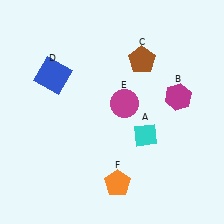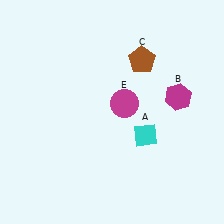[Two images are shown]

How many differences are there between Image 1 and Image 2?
There are 2 differences between the two images.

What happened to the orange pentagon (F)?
The orange pentagon (F) was removed in Image 2. It was in the bottom-right area of Image 1.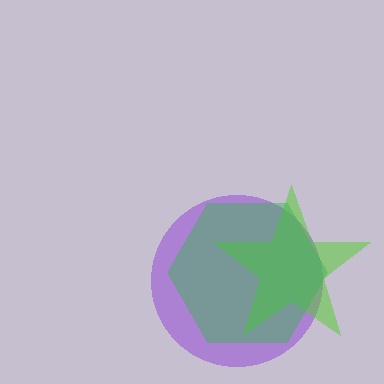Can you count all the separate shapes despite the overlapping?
Yes, there are 3 separate shapes.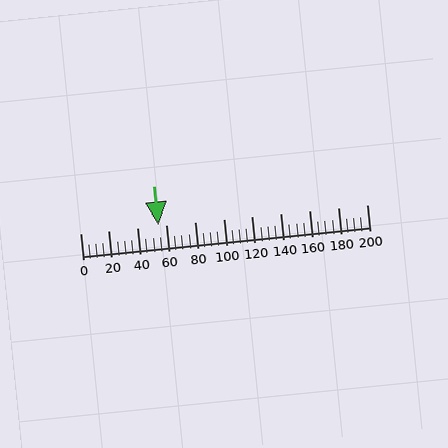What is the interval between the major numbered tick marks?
The major tick marks are spaced 20 units apart.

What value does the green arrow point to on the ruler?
The green arrow points to approximately 54.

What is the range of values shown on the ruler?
The ruler shows values from 0 to 200.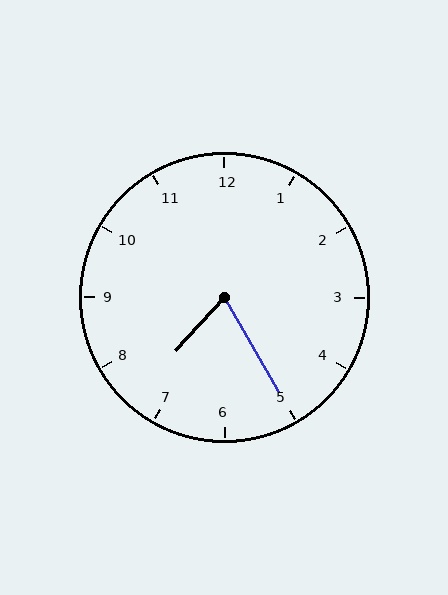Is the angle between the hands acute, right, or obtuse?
It is acute.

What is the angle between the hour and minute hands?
Approximately 72 degrees.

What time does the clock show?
7:25.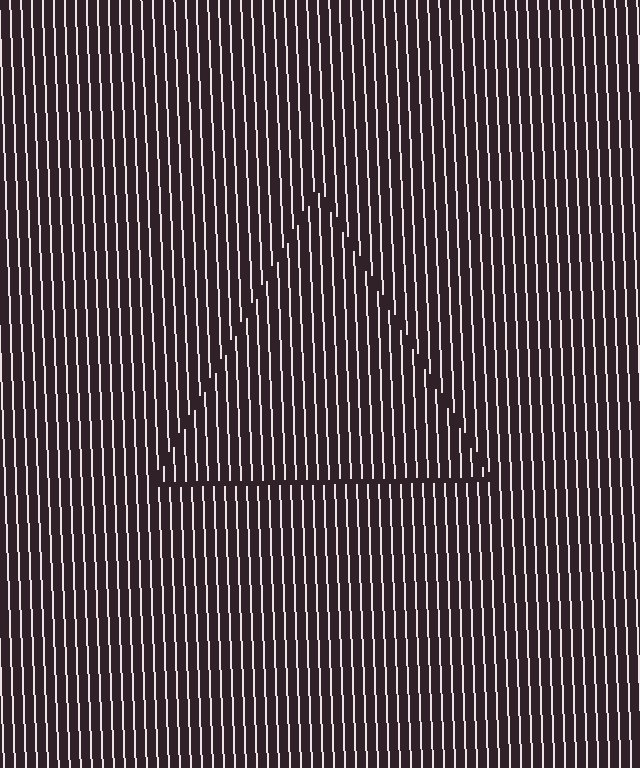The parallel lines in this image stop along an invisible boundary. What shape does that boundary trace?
An illusory triangle. The interior of the shape contains the same grating, shifted by half a period — the contour is defined by the phase discontinuity where line-ends from the inner and outer gratings abut.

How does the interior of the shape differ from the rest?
The interior of the shape contains the same grating, shifted by half a period — the contour is defined by the phase discontinuity where line-ends from the inner and outer gratings abut.